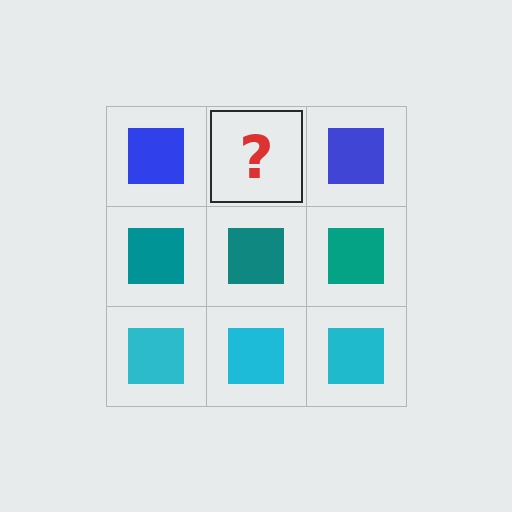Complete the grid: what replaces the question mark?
The question mark should be replaced with a blue square.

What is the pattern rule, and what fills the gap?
The rule is that each row has a consistent color. The gap should be filled with a blue square.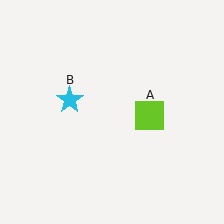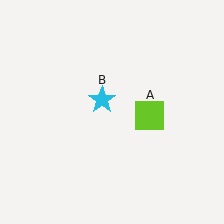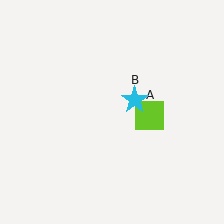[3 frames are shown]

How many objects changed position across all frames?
1 object changed position: cyan star (object B).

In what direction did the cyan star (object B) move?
The cyan star (object B) moved right.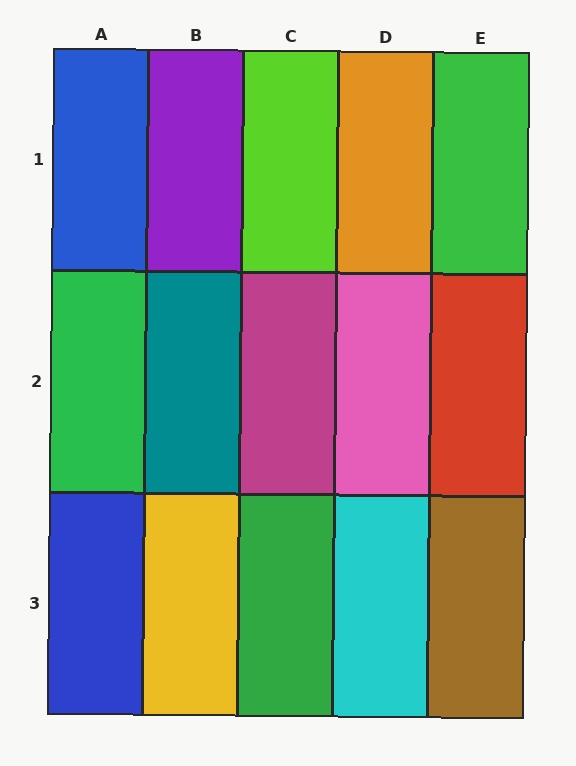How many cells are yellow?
1 cell is yellow.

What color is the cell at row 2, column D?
Pink.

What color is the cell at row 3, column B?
Yellow.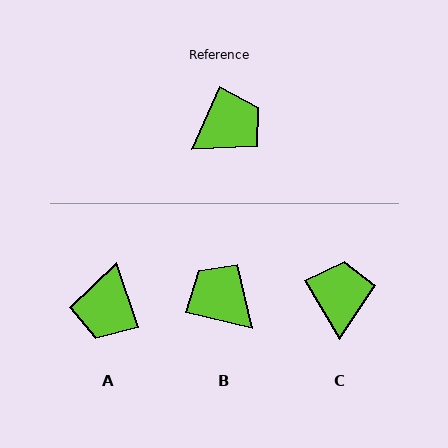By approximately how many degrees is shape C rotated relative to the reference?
Approximately 54 degrees counter-clockwise.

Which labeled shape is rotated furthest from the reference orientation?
A, about 138 degrees away.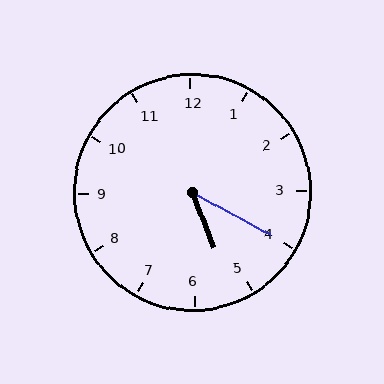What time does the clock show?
5:20.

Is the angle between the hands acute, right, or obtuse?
It is acute.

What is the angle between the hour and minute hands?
Approximately 40 degrees.